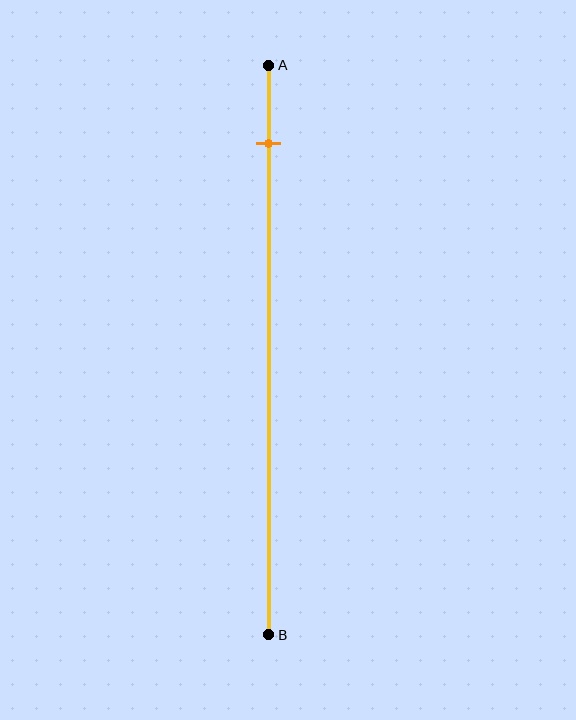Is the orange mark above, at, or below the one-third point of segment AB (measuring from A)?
The orange mark is above the one-third point of segment AB.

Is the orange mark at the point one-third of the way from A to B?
No, the mark is at about 15% from A, not at the 33% one-third point.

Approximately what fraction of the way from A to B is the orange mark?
The orange mark is approximately 15% of the way from A to B.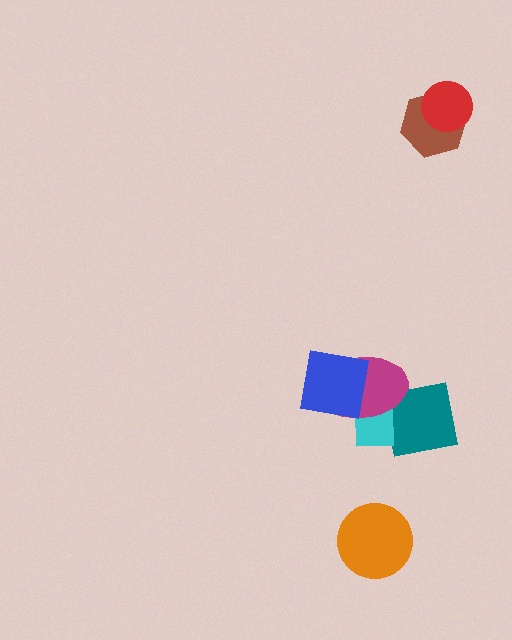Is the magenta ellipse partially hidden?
Yes, it is partially covered by another shape.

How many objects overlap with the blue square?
2 objects overlap with the blue square.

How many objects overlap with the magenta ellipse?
3 objects overlap with the magenta ellipse.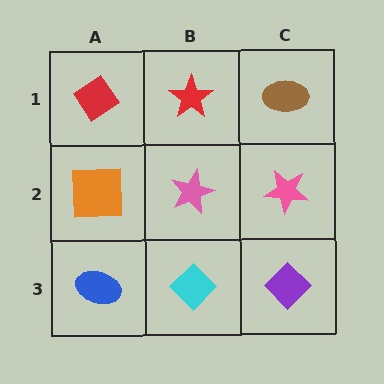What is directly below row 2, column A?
A blue ellipse.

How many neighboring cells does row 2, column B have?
4.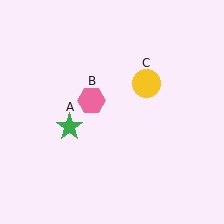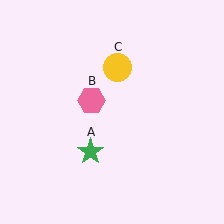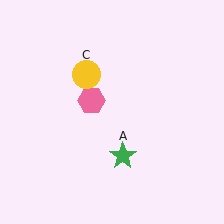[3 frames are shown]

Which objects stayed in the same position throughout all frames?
Pink hexagon (object B) remained stationary.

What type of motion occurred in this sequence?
The green star (object A), yellow circle (object C) rotated counterclockwise around the center of the scene.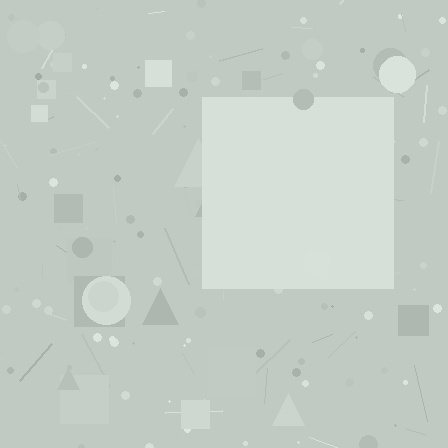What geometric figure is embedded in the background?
A square is embedded in the background.